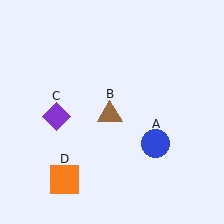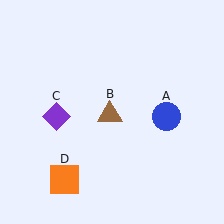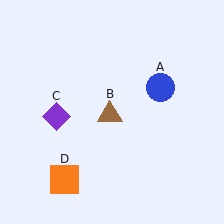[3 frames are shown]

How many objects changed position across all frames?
1 object changed position: blue circle (object A).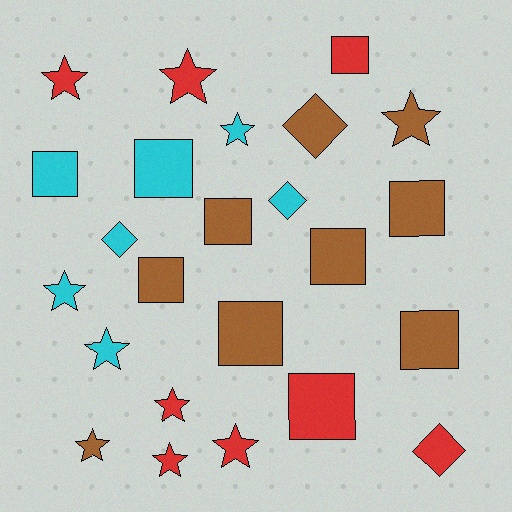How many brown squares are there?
There are 6 brown squares.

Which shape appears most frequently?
Star, with 10 objects.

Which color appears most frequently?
Brown, with 9 objects.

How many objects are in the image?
There are 24 objects.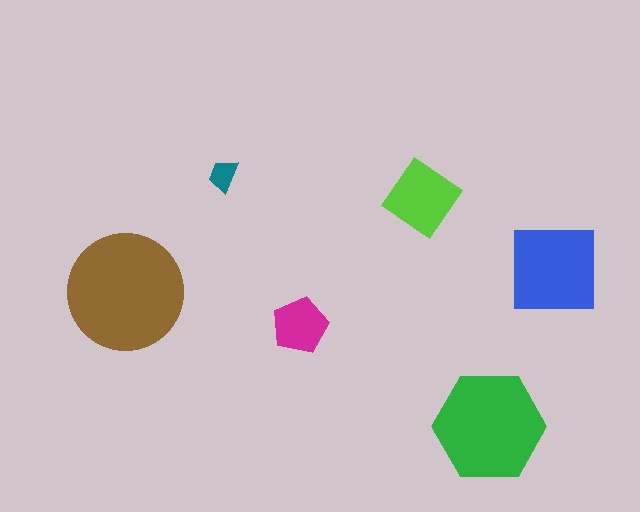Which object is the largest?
The brown circle.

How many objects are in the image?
There are 6 objects in the image.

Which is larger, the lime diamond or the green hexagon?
The green hexagon.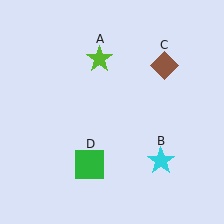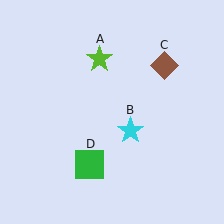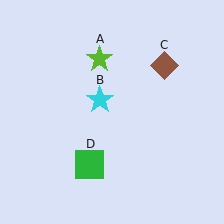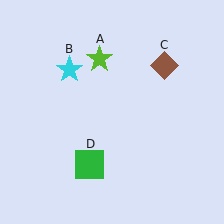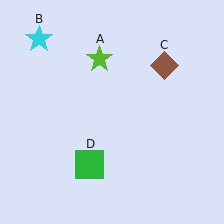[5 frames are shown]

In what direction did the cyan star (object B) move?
The cyan star (object B) moved up and to the left.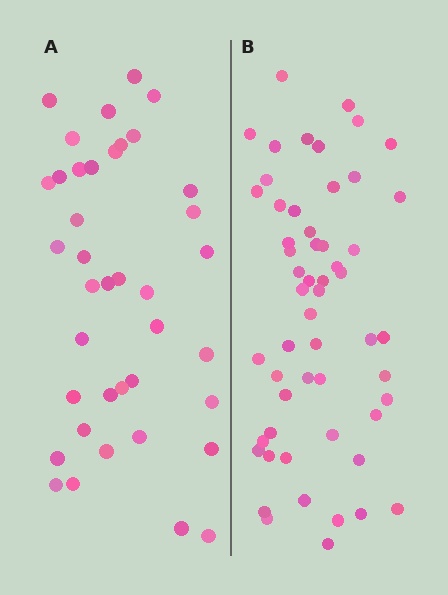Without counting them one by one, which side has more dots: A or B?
Region B (the right region) has more dots.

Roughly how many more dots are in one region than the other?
Region B has approximately 15 more dots than region A.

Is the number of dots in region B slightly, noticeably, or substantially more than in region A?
Region B has noticeably more, but not dramatically so. The ratio is roughly 1.4 to 1.